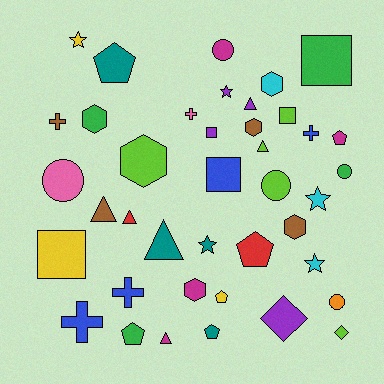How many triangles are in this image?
There are 6 triangles.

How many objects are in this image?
There are 40 objects.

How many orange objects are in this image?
There is 1 orange object.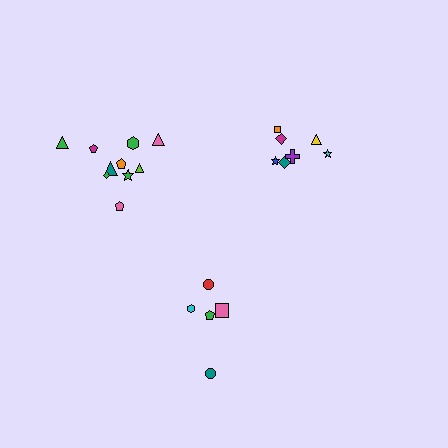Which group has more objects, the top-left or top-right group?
The top-left group.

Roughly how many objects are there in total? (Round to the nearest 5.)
Roughly 20 objects in total.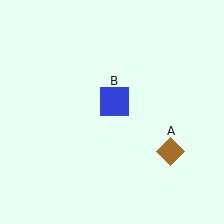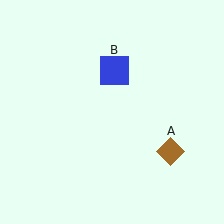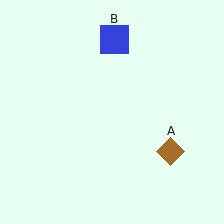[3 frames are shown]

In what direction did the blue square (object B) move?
The blue square (object B) moved up.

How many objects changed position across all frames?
1 object changed position: blue square (object B).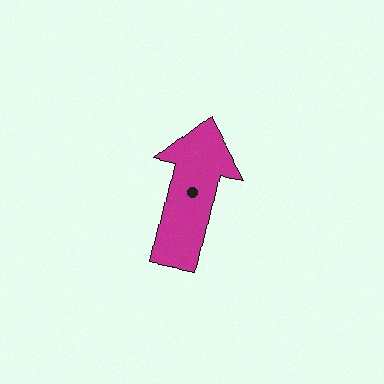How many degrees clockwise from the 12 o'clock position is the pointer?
Approximately 12 degrees.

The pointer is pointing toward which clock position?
Roughly 12 o'clock.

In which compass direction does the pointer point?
North.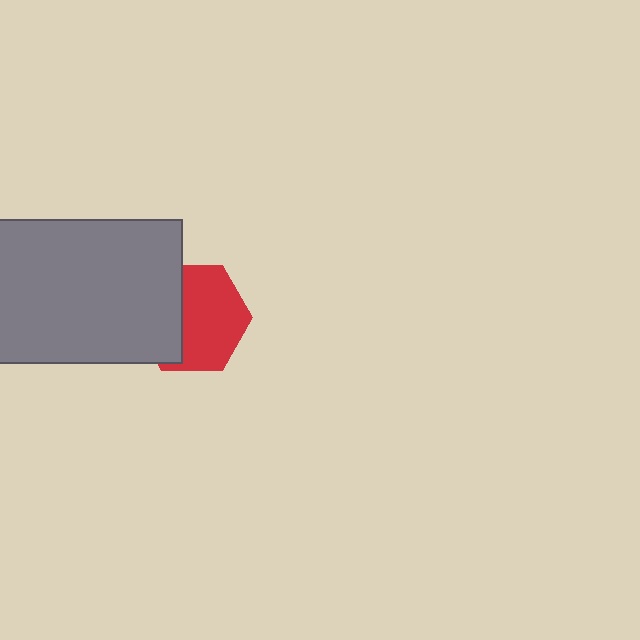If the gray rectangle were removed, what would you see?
You would see the complete red hexagon.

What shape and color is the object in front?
The object in front is a gray rectangle.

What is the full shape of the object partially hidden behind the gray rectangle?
The partially hidden object is a red hexagon.